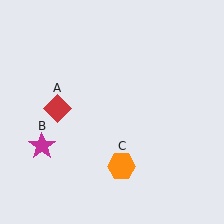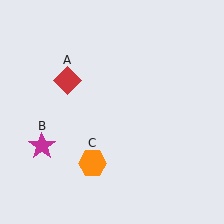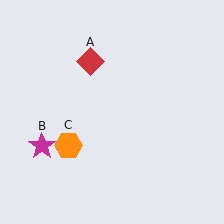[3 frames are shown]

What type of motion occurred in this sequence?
The red diamond (object A), orange hexagon (object C) rotated clockwise around the center of the scene.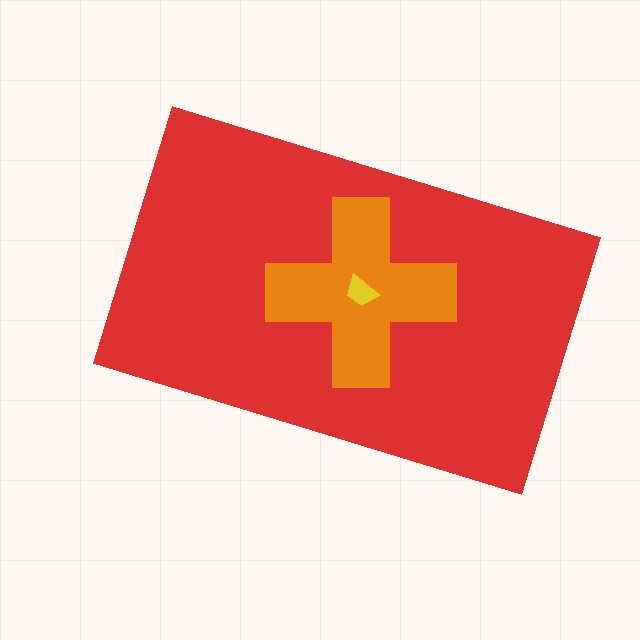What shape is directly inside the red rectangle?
The orange cross.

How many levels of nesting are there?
3.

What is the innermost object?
The yellow trapezoid.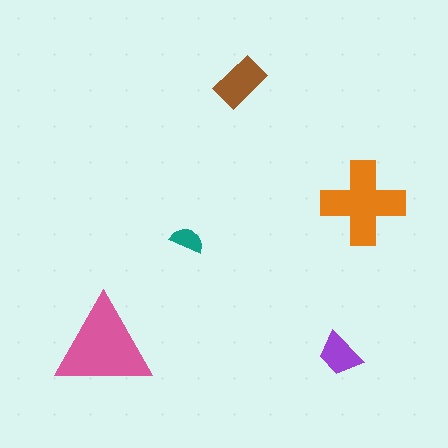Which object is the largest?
The pink triangle.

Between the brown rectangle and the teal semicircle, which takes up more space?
The brown rectangle.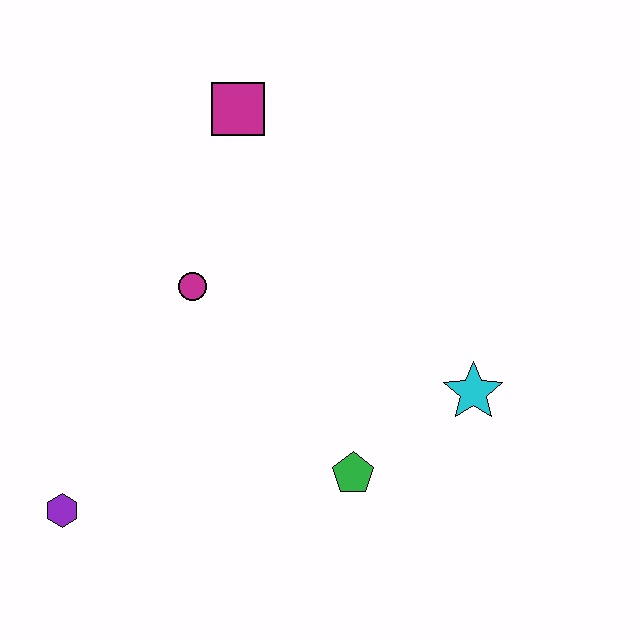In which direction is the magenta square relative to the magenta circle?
The magenta square is above the magenta circle.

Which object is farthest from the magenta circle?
The cyan star is farthest from the magenta circle.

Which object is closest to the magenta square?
The magenta circle is closest to the magenta square.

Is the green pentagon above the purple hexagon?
Yes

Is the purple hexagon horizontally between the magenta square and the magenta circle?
No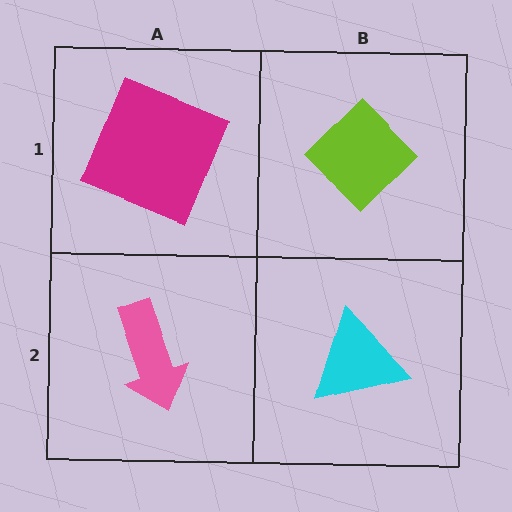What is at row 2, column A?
A pink arrow.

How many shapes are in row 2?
2 shapes.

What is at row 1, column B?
A lime diamond.